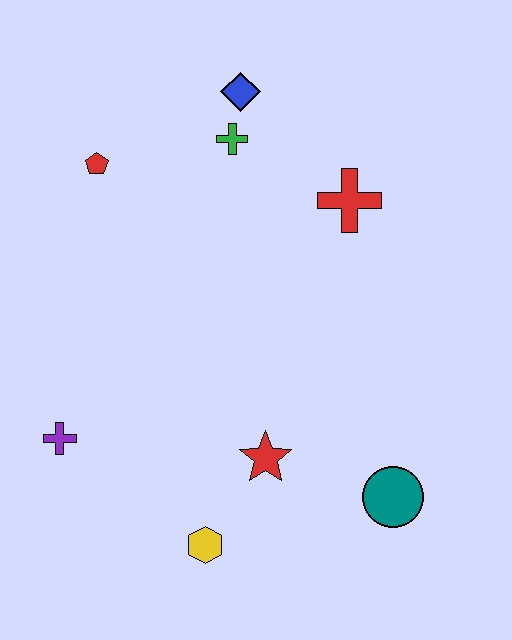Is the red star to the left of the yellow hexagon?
No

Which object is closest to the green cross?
The blue diamond is closest to the green cross.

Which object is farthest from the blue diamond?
The yellow hexagon is farthest from the blue diamond.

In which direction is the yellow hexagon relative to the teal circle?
The yellow hexagon is to the left of the teal circle.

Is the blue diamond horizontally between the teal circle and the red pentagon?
Yes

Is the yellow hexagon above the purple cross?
No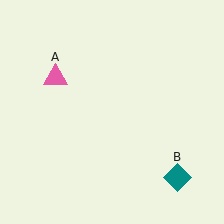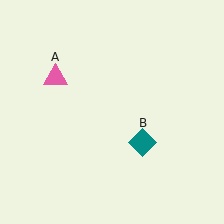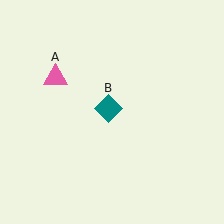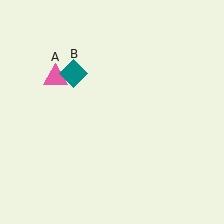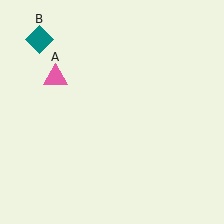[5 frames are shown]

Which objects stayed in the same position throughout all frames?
Pink triangle (object A) remained stationary.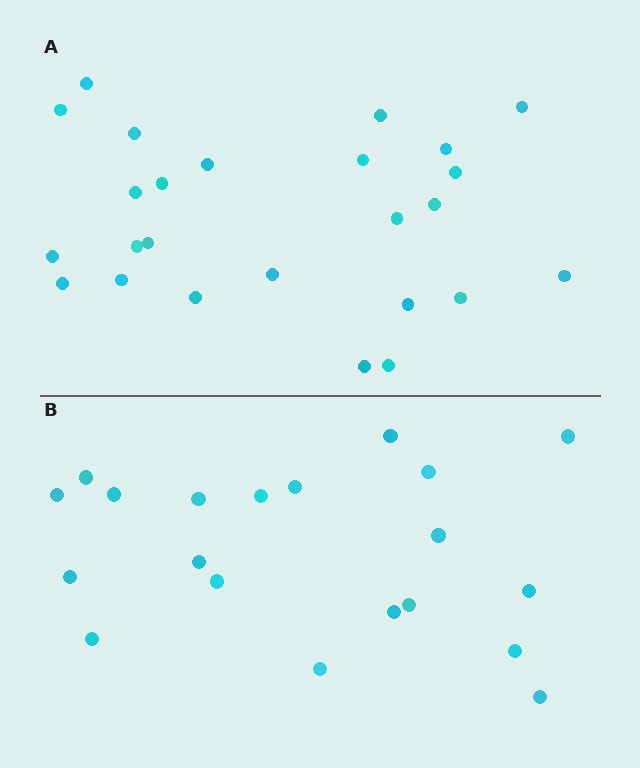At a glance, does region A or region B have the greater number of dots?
Region A (the top region) has more dots.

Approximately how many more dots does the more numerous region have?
Region A has about 5 more dots than region B.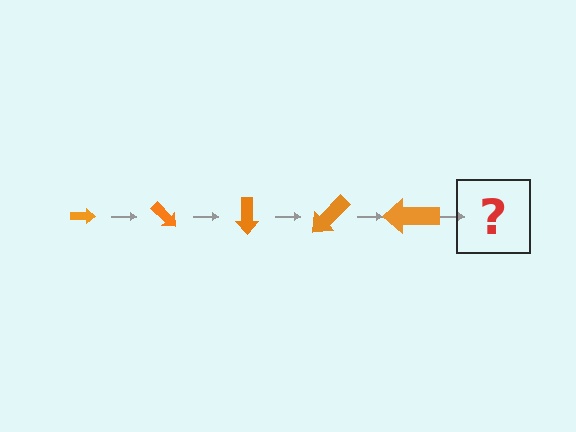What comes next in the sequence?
The next element should be an arrow, larger than the previous one and rotated 225 degrees from the start.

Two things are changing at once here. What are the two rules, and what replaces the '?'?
The two rules are that the arrow grows larger each step and it rotates 45 degrees each step. The '?' should be an arrow, larger than the previous one and rotated 225 degrees from the start.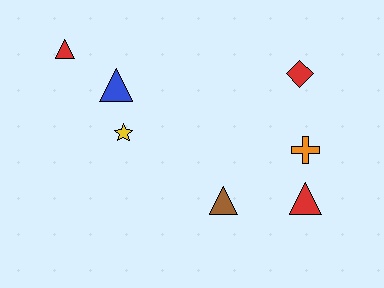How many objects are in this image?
There are 7 objects.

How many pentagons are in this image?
There are no pentagons.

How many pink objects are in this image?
There are no pink objects.